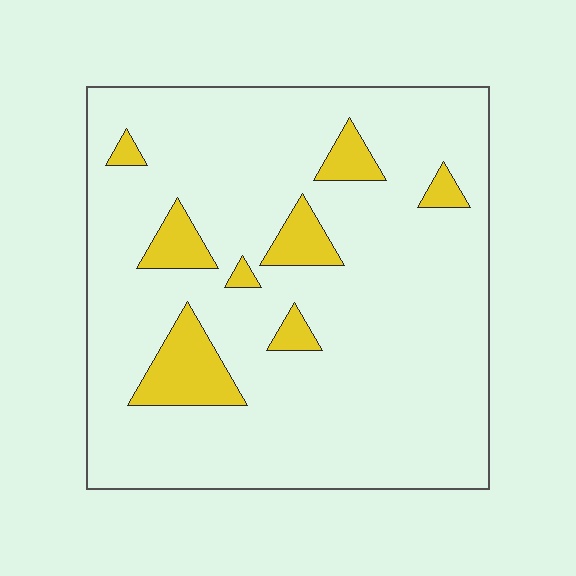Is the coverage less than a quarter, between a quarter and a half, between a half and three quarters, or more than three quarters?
Less than a quarter.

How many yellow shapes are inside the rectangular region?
8.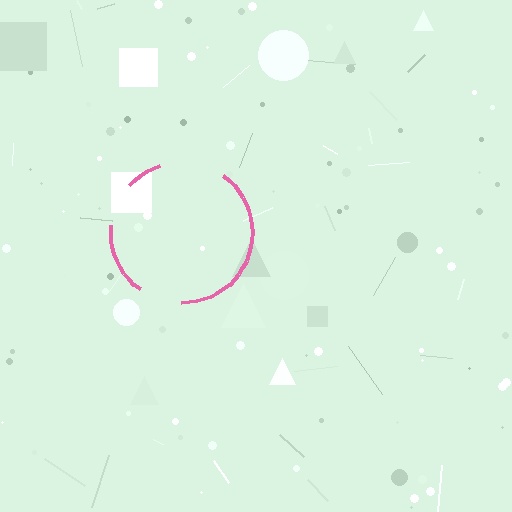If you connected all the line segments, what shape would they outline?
They would outline a circle.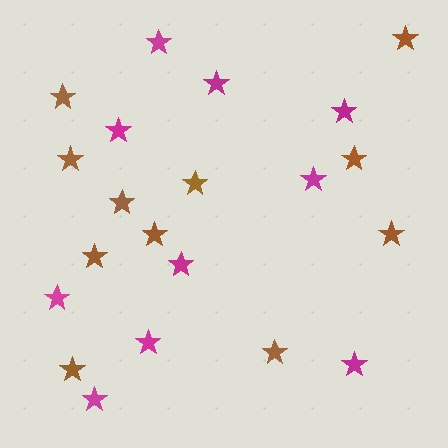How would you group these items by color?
There are 2 groups: one group of brown stars (11) and one group of magenta stars (10).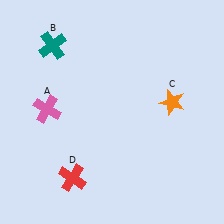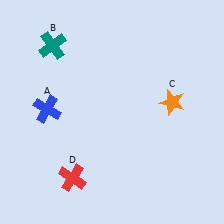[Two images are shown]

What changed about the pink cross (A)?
In Image 1, A is pink. In Image 2, it changed to blue.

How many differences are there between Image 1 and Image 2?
There is 1 difference between the two images.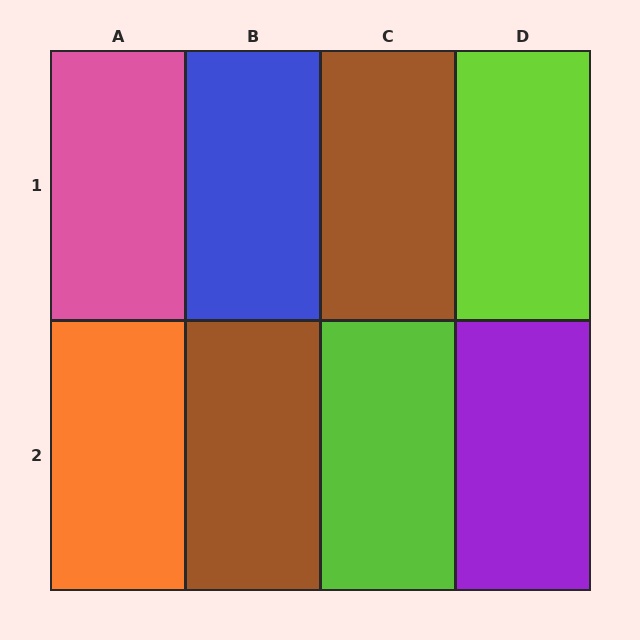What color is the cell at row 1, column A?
Pink.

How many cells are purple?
1 cell is purple.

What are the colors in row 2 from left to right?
Orange, brown, lime, purple.